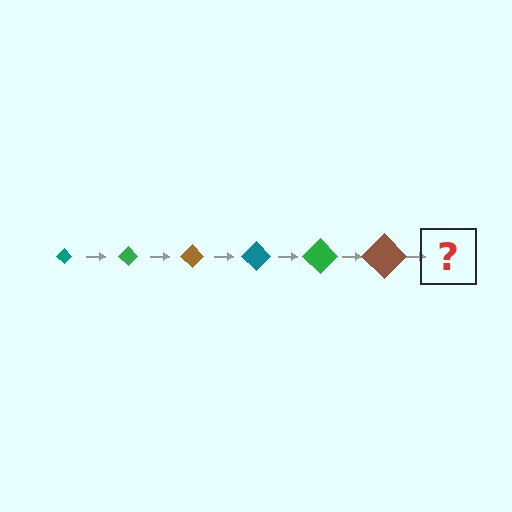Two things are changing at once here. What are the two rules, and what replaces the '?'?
The two rules are that the diamond grows larger each step and the color cycles through teal, green, and brown. The '?' should be a teal diamond, larger than the previous one.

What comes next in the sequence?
The next element should be a teal diamond, larger than the previous one.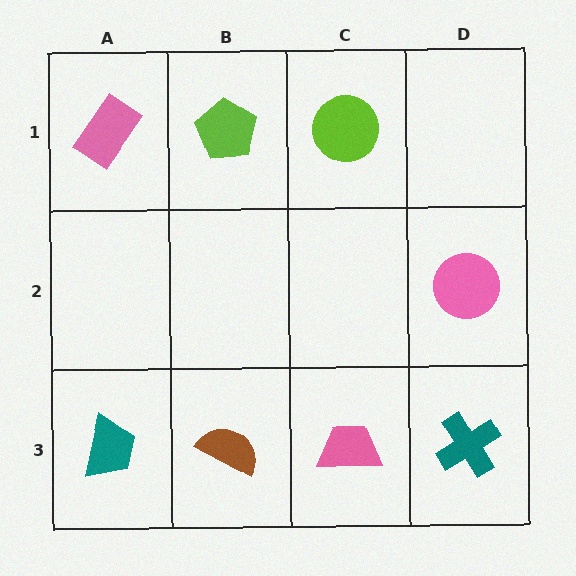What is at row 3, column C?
A pink trapezoid.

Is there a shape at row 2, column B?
No, that cell is empty.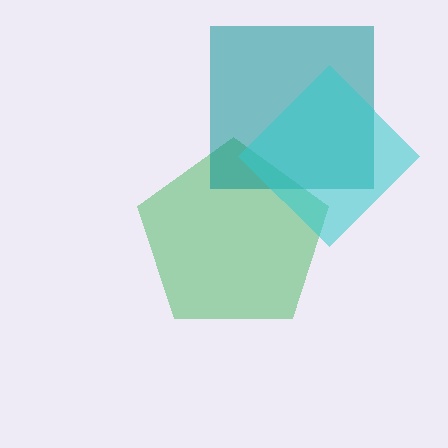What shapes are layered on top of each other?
The layered shapes are: a green pentagon, a teal square, a cyan diamond.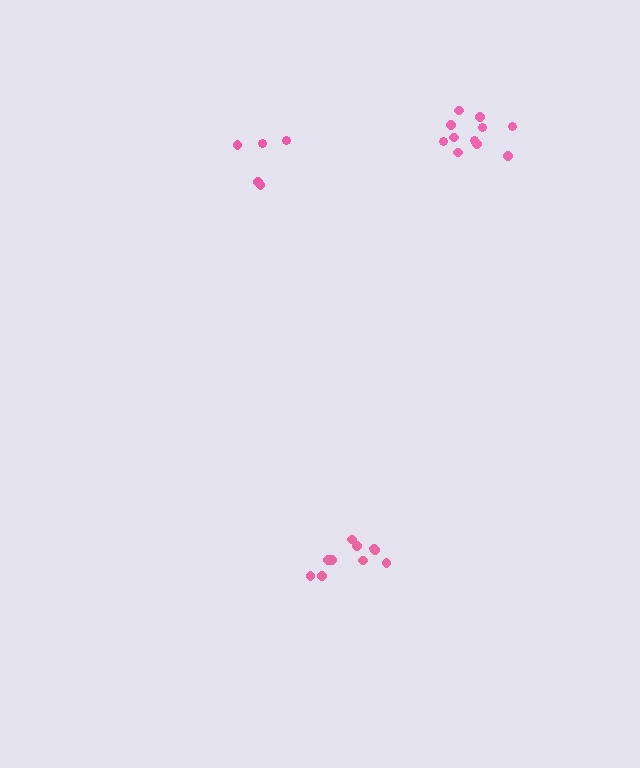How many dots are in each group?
Group 1: 5 dots, Group 2: 10 dots, Group 3: 11 dots (26 total).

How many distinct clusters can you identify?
There are 3 distinct clusters.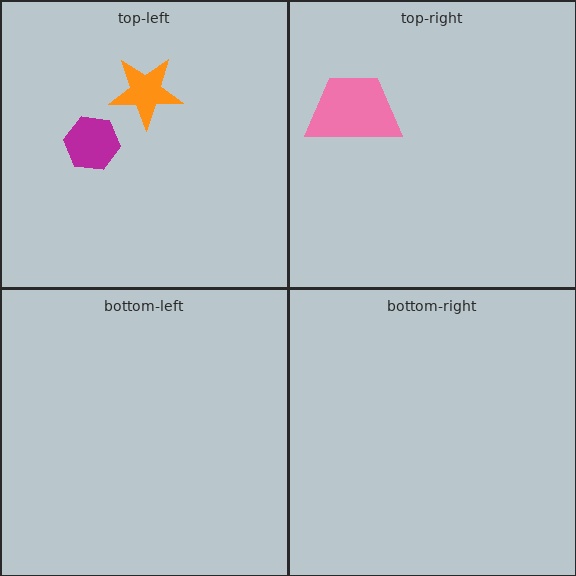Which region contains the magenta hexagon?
The top-left region.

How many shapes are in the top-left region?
2.